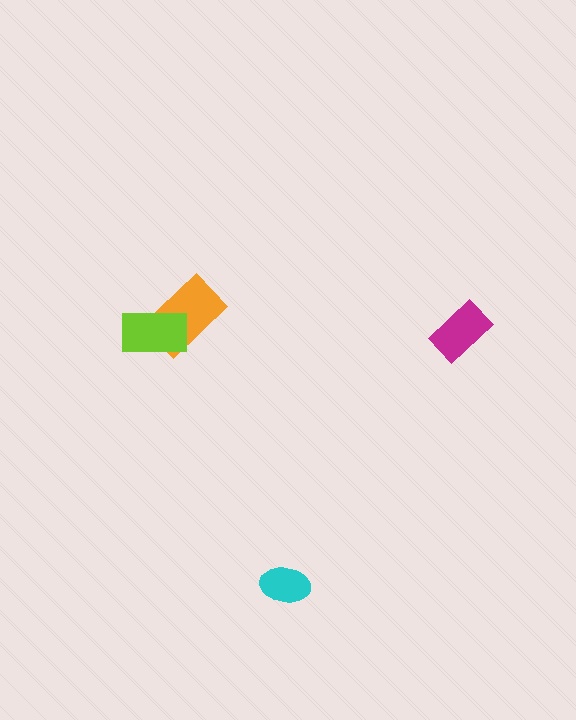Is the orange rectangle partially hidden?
Yes, it is partially covered by another shape.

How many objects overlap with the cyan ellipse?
0 objects overlap with the cyan ellipse.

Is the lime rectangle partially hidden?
No, no other shape covers it.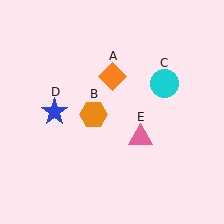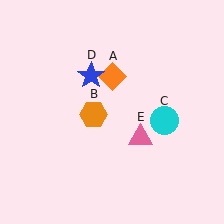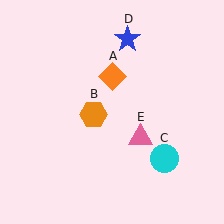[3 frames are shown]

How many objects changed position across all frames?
2 objects changed position: cyan circle (object C), blue star (object D).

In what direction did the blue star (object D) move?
The blue star (object D) moved up and to the right.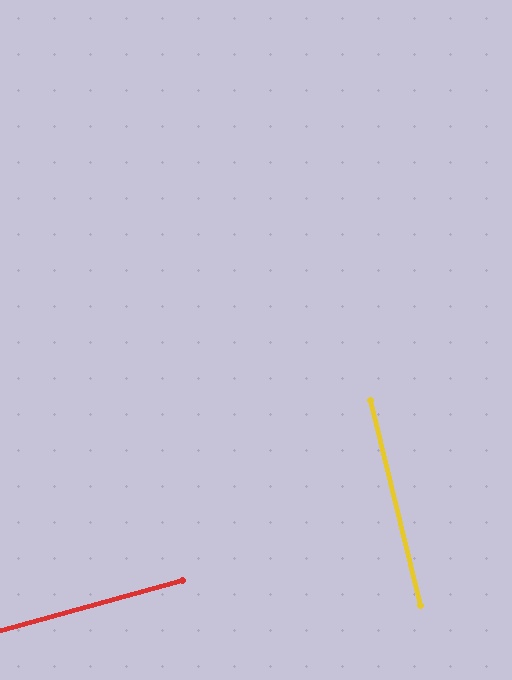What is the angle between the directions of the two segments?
Approximately 88 degrees.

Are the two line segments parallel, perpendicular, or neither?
Perpendicular — they meet at approximately 88°.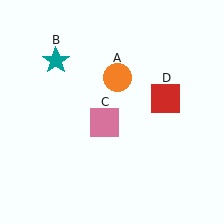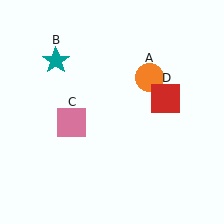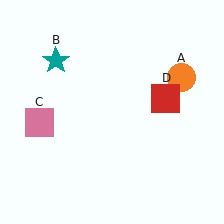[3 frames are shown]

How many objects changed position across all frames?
2 objects changed position: orange circle (object A), pink square (object C).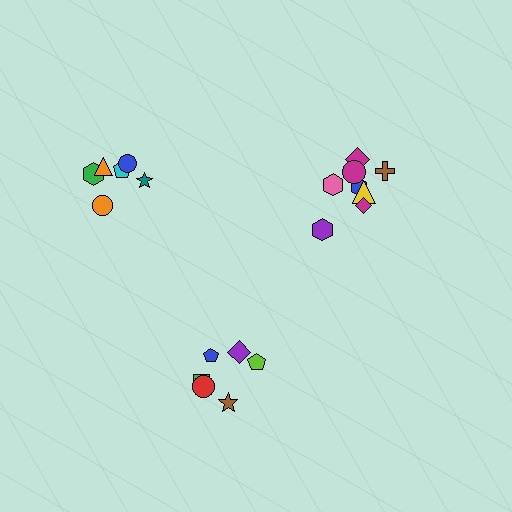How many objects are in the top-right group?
There are 8 objects.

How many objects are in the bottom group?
There are 6 objects.